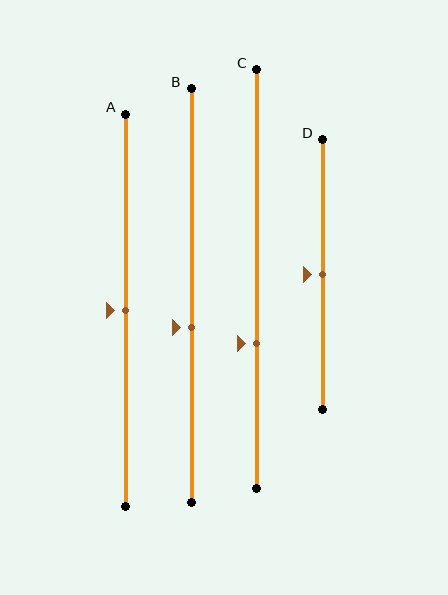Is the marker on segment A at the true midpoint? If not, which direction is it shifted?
Yes, the marker on segment A is at the true midpoint.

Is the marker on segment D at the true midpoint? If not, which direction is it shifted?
Yes, the marker on segment D is at the true midpoint.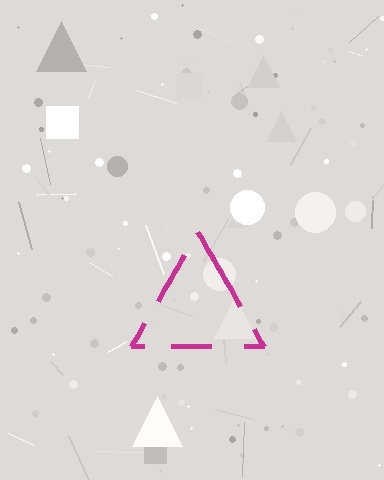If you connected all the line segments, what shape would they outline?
They would outline a triangle.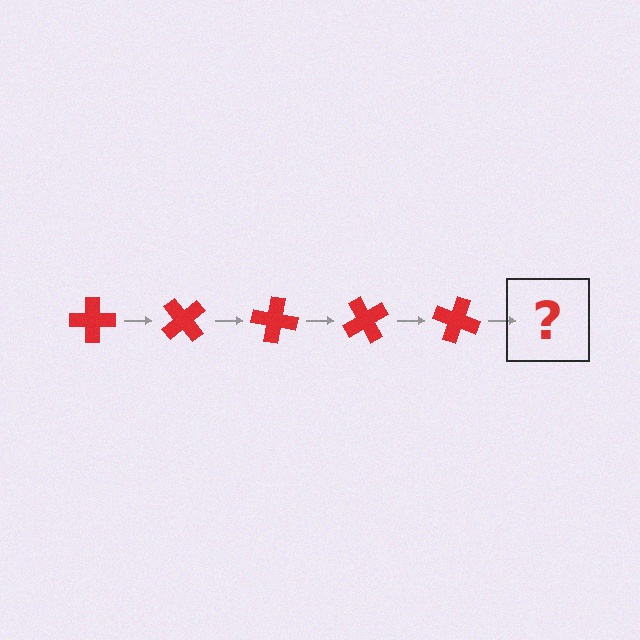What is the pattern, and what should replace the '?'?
The pattern is that the cross rotates 50 degrees each step. The '?' should be a red cross rotated 250 degrees.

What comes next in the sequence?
The next element should be a red cross rotated 250 degrees.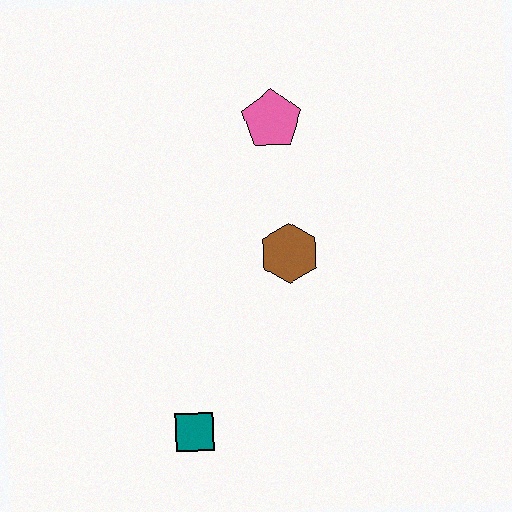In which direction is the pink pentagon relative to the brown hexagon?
The pink pentagon is above the brown hexagon.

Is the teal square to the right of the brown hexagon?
No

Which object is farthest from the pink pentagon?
The teal square is farthest from the pink pentagon.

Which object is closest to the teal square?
The brown hexagon is closest to the teal square.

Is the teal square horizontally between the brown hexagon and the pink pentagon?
No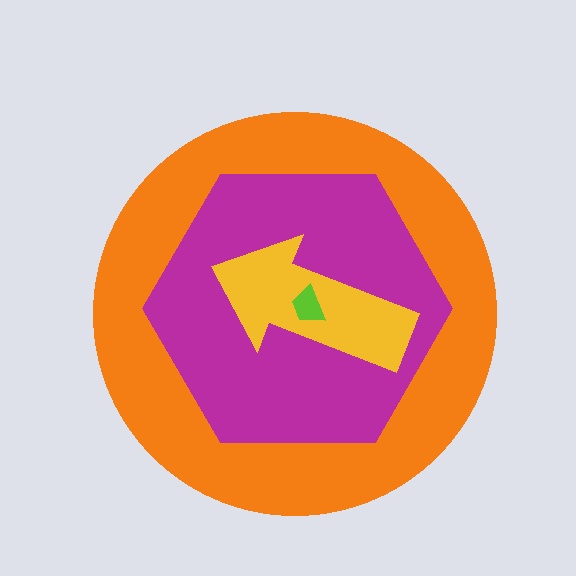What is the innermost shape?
The lime trapezoid.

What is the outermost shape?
The orange circle.